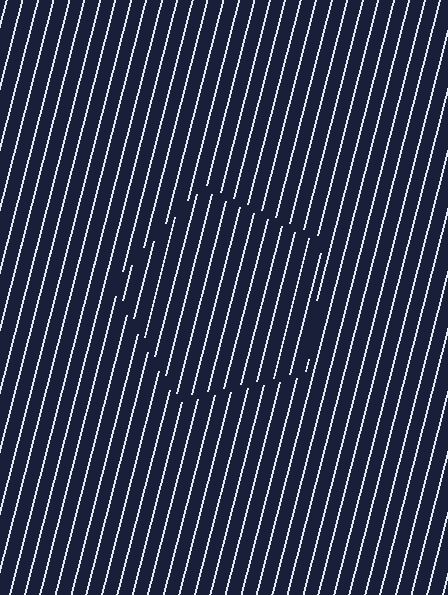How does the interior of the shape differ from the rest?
The interior of the shape contains the same grating, shifted by half a period — the contour is defined by the phase discontinuity where line-ends from the inner and outer gratings abut.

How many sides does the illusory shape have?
5 sides — the line-ends trace a pentagon.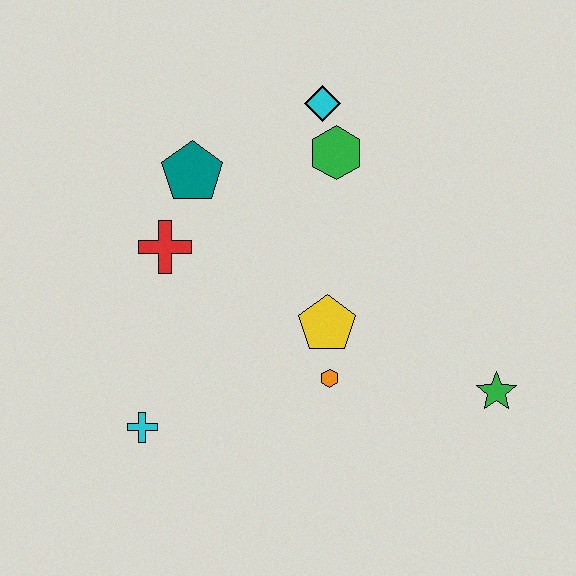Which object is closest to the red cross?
The teal pentagon is closest to the red cross.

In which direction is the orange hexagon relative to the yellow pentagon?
The orange hexagon is below the yellow pentagon.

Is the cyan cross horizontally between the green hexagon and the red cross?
No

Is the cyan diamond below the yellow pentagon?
No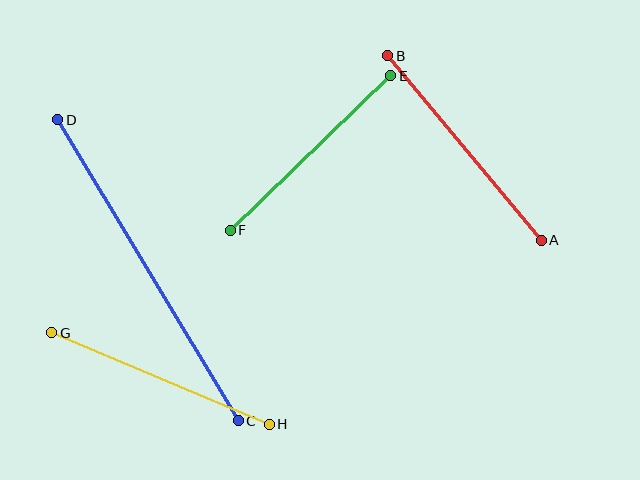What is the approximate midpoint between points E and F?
The midpoint is at approximately (310, 153) pixels.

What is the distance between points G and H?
The distance is approximately 236 pixels.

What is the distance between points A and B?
The distance is approximately 240 pixels.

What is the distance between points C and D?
The distance is approximately 351 pixels.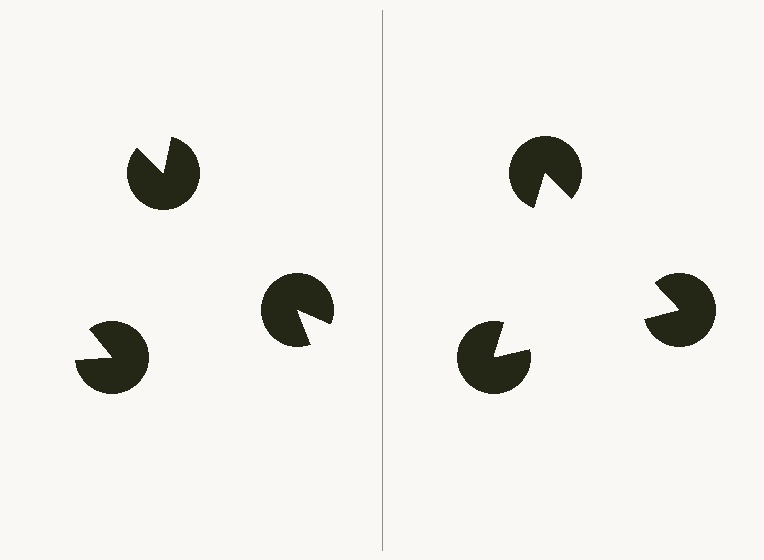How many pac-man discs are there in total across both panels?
6 — 3 on each side.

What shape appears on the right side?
An illusory triangle.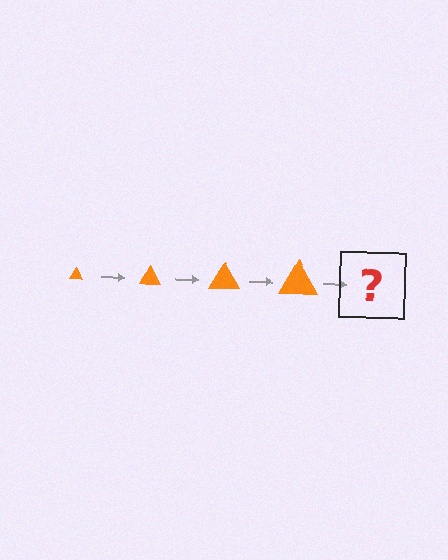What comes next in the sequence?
The next element should be an orange triangle, larger than the previous one.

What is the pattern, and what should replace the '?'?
The pattern is that the triangle gets progressively larger each step. The '?' should be an orange triangle, larger than the previous one.